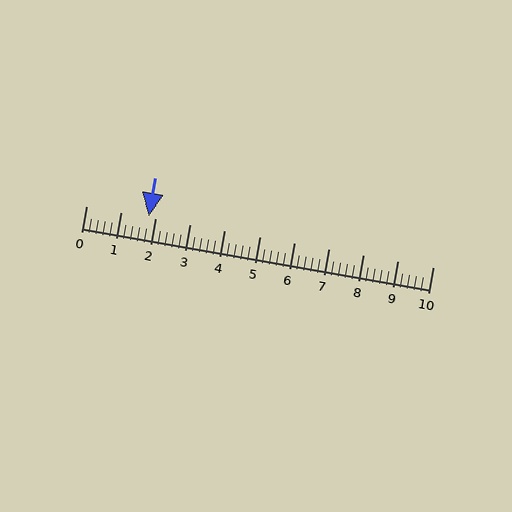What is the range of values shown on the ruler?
The ruler shows values from 0 to 10.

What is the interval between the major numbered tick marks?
The major tick marks are spaced 1 units apart.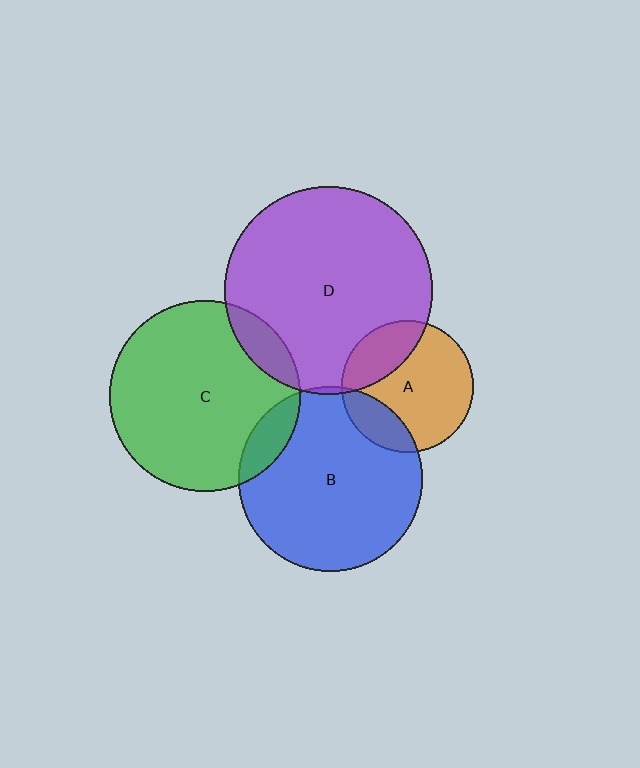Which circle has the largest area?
Circle D (purple).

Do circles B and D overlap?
Yes.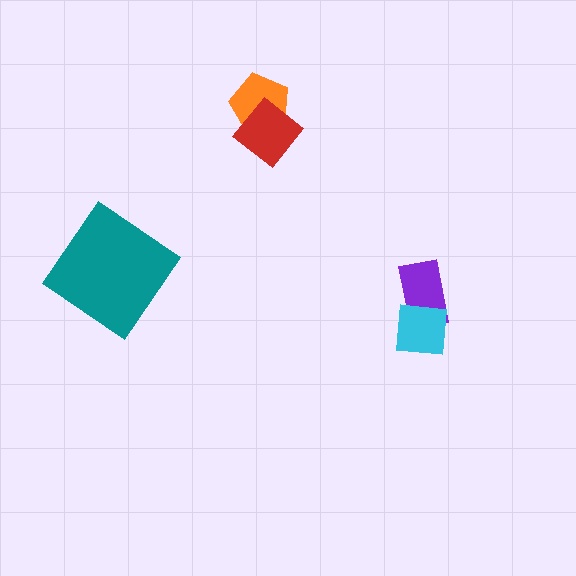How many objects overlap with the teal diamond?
0 objects overlap with the teal diamond.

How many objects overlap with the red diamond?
1 object overlaps with the red diamond.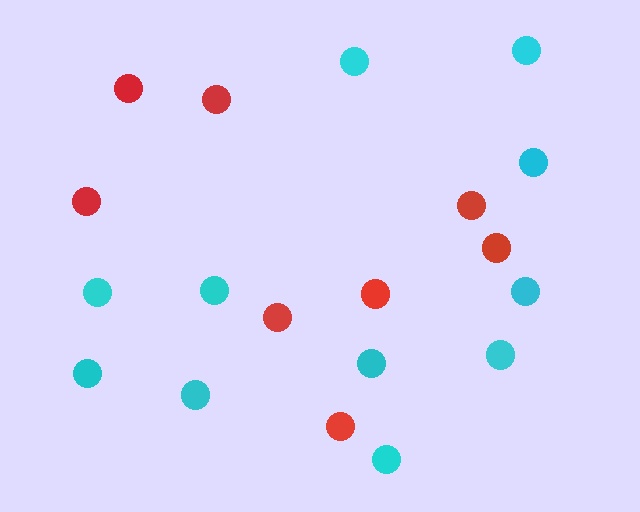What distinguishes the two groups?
There are 2 groups: one group of red circles (8) and one group of cyan circles (11).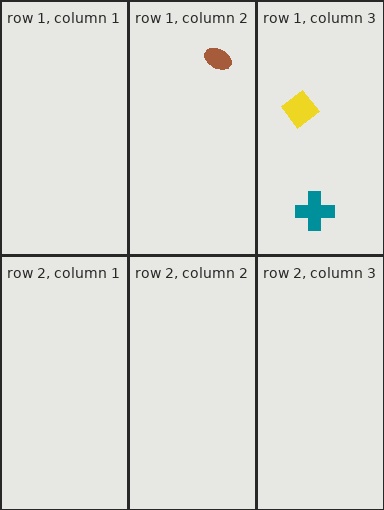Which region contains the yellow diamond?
The row 1, column 3 region.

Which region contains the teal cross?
The row 1, column 3 region.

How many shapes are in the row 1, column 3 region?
2.